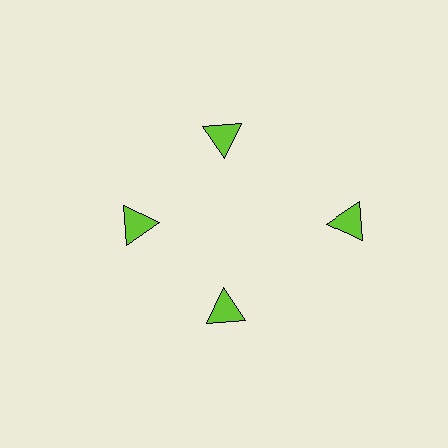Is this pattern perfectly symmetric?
No. The 4 lime triangles are arranged in a ring, but one element near the 3 o'clock position is pushed outward from the center, breaking the 4-fold rotational symmetry.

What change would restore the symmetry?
The symmetry would be restored by moving it inward, back onto the ring so that all 4 triangles sit at equal angles and equal distance from the center.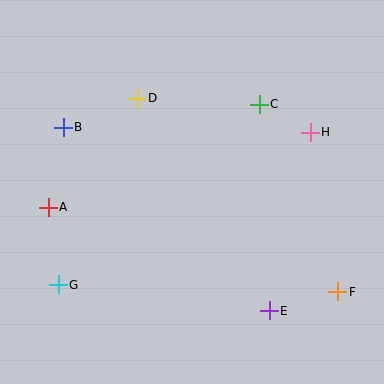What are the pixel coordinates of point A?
Point A is at (48, 207).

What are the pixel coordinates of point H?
Point H is at (310, 132).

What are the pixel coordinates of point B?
Point B is at (63, 127).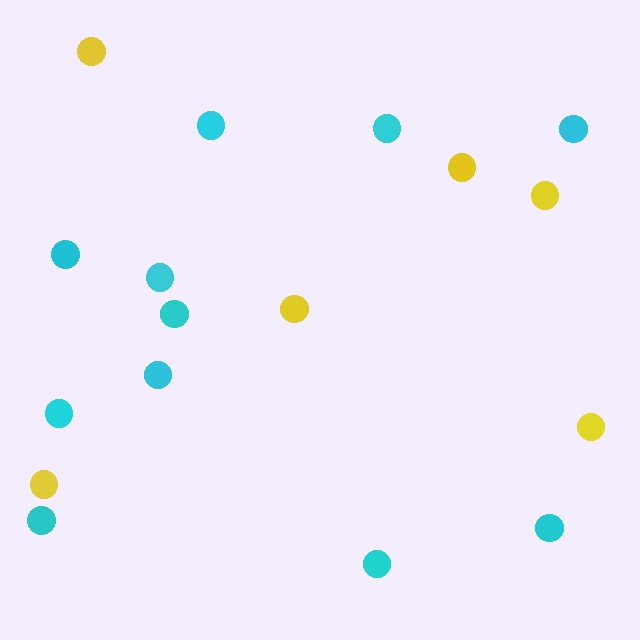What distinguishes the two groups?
There are 2 groups: one group of yellow circles (6) and one group of cyan circles (11).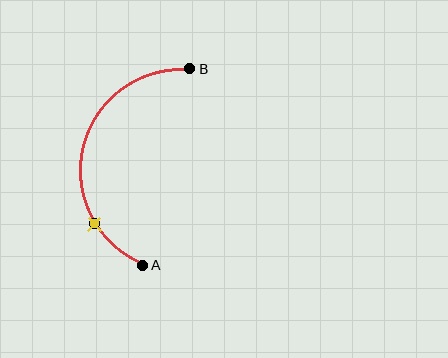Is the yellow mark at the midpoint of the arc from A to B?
No. The yellow mark lies on the arc but is closer to endpoint A. The arc midpoint would be at the point on the curve equidistant along the arc from both A and B.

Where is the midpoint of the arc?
The arc midpoint is the point on the curve farthest from the straight line joining A and B. It sits to the left of that line.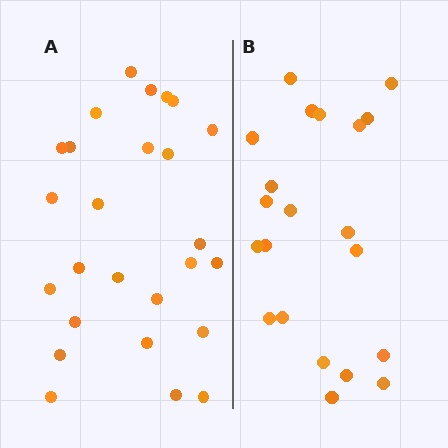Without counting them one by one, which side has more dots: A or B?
Region A (the left region) has more dots.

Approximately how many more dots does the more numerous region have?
Region A has about 5 more dots than region B.